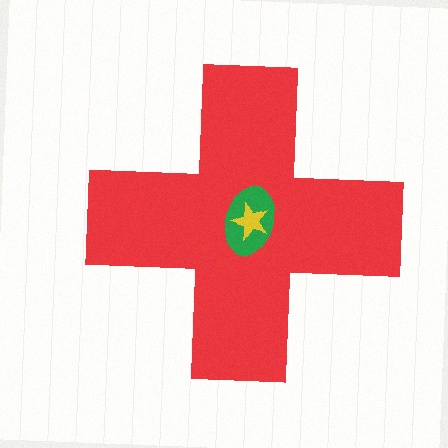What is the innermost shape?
The yellow star.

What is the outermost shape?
The red cross.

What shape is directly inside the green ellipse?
The yellow star.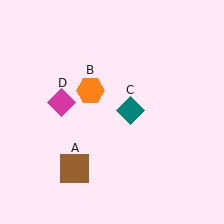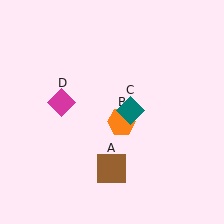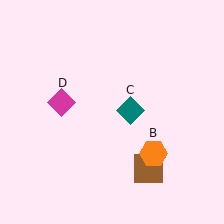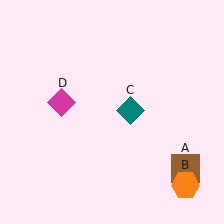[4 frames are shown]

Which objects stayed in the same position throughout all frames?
Teal diamond (object C) and magenta diamond (object D) remained stationary.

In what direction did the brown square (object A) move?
The brown square (object A) moved right.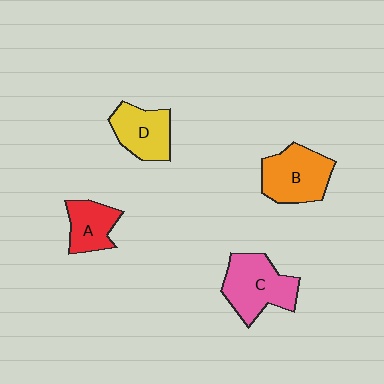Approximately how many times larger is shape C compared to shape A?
Approximately 1.6 times.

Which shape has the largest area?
Shape C (pink).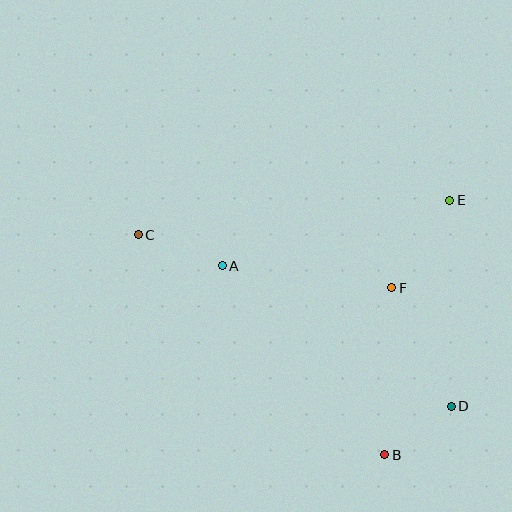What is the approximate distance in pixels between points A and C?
The distance between A and C is approximately 89 pixels.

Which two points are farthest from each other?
Points C and D are farthest from each other.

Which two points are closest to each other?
Points B and D are closest to each other.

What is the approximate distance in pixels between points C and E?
The distance between C and E is approximately 314 pixels.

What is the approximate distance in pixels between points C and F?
The distance between C and F is approximately 259 pixels.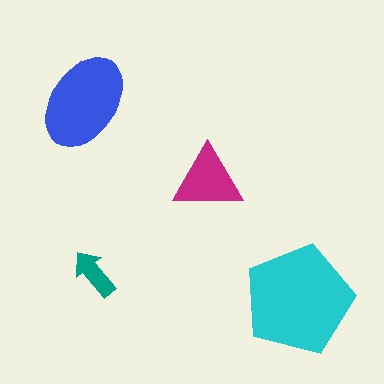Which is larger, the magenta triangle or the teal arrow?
The magenta triangle.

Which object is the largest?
The cyan pentagon.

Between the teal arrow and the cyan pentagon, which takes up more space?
The cyan pentagon.